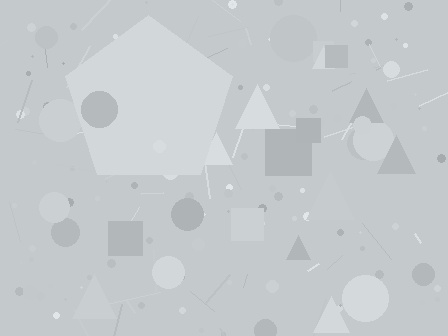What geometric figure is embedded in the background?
A pentagon is embedded in the background.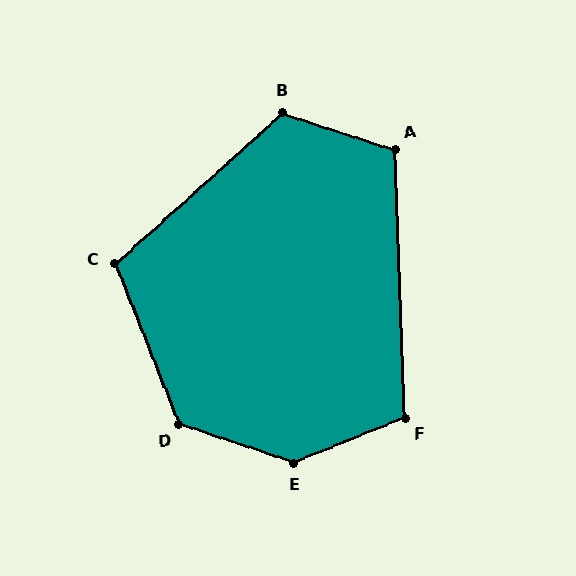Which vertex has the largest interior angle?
E, at approximately 140 degrees.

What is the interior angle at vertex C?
Approximately 110 degrees (obtuse).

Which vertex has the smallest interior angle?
F, at approximately 110 degrees.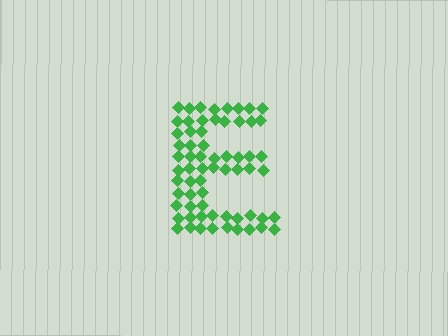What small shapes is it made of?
It is made of small diamonds.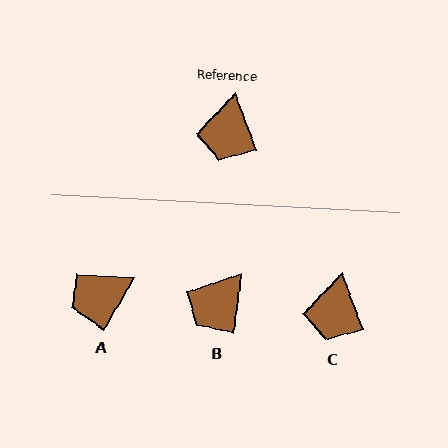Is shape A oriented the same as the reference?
No, it is off by about 50 degrees.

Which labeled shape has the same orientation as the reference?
C.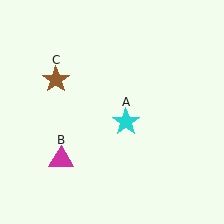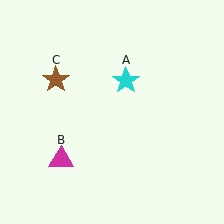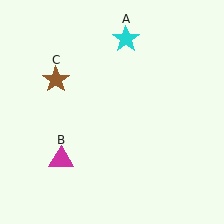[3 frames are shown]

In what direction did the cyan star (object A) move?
The cyan star (object A) moved up.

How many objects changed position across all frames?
1 object changed position: cyan star (object A).